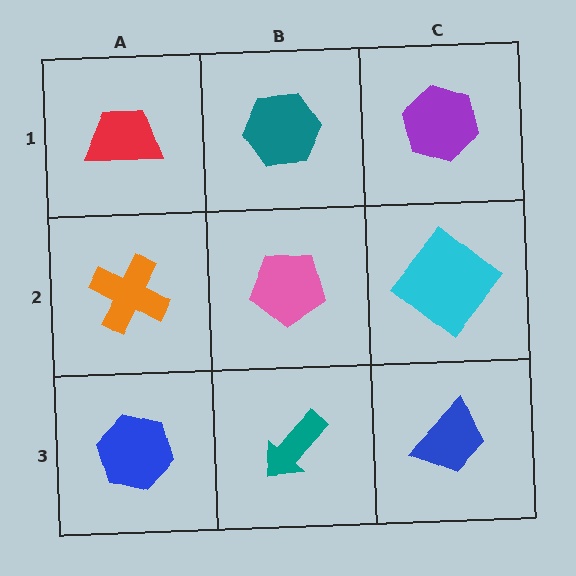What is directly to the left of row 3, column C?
A teal arrow.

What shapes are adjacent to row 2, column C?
A purple hexagon (row 1, column C), a blue trapezoid (row 3, column C), a pink pentagon (row 2, column B).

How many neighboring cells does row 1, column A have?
2.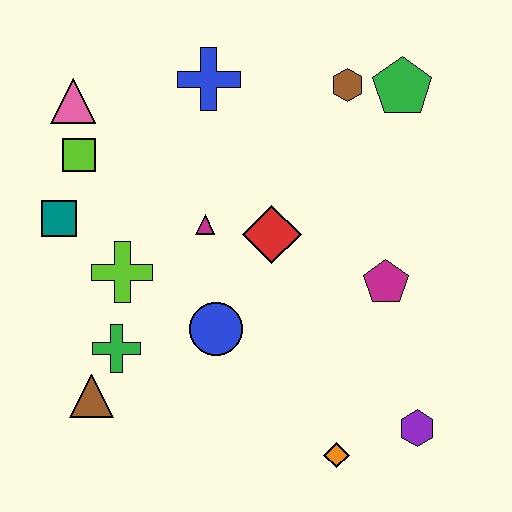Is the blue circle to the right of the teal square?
Yes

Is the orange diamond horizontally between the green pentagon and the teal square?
Yes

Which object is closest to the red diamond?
The magenta triangle is closest to the red diamond.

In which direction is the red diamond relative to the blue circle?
The red diamond is above the blue circle.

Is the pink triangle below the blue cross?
Yes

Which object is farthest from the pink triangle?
The purple hexagon is farthest from the pink triangle.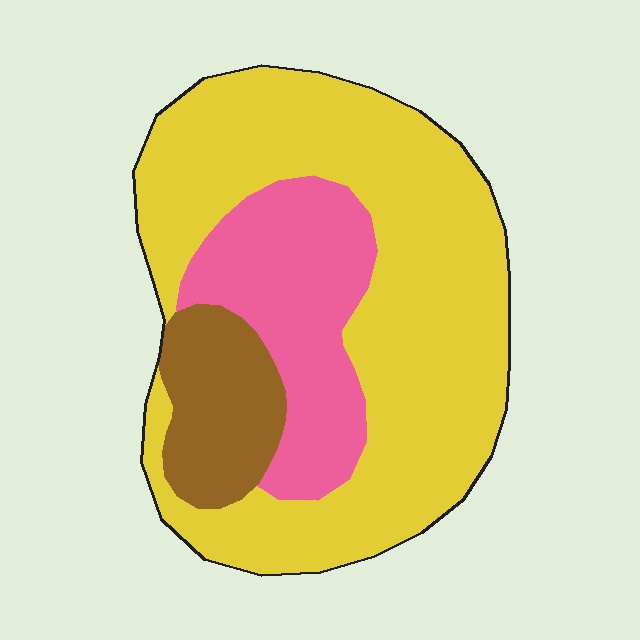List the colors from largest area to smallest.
From largest to smallest: yellow, pink, brown.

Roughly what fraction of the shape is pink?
Pink covers around 25% of the shape.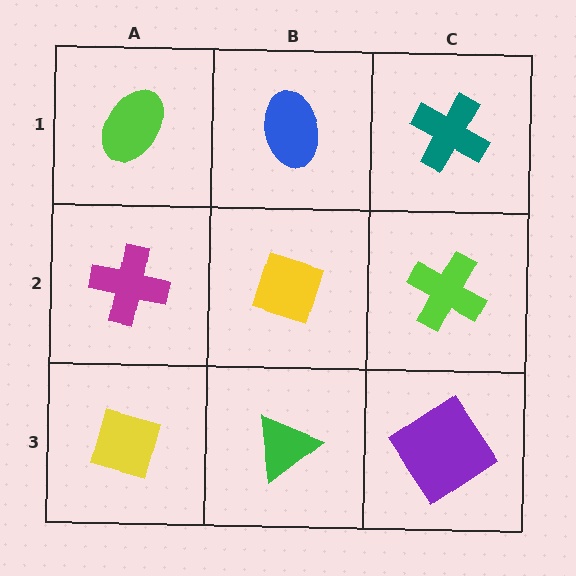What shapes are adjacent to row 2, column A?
A lime ellipse (row 1, column A), a yellow diamond (row 3, column A), a yellow diamond (row 2, column B).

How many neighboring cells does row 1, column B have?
3.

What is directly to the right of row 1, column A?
A blue ellipse.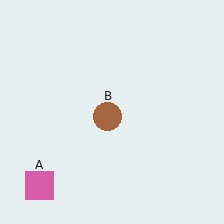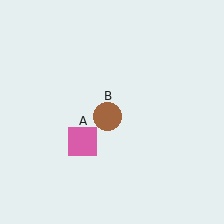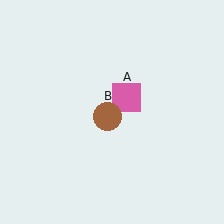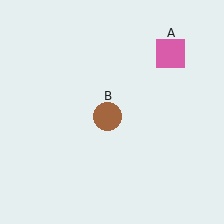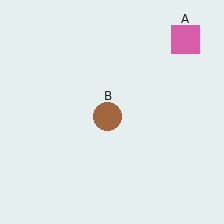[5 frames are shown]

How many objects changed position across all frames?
1 object changed position: pink square (object A).